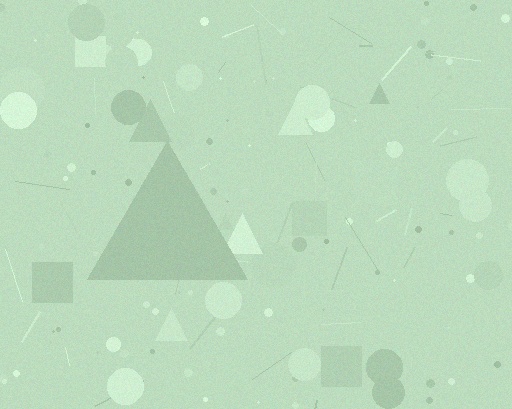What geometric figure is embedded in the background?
A triangle is embedded in the background.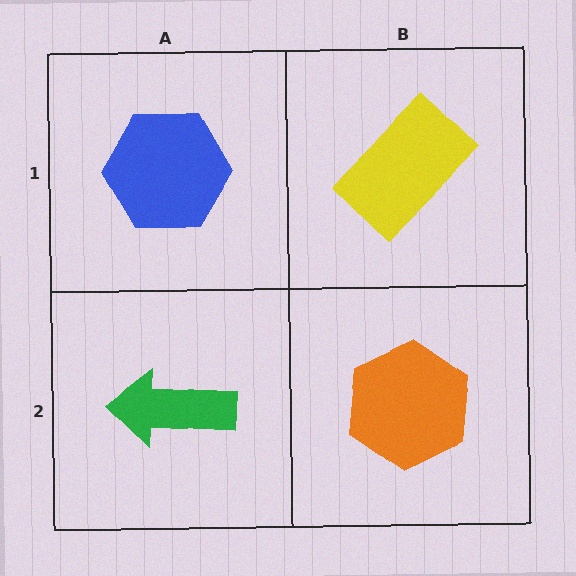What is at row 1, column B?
A yellow rectangle.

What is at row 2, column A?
A green arrow.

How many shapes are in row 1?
2 shapes.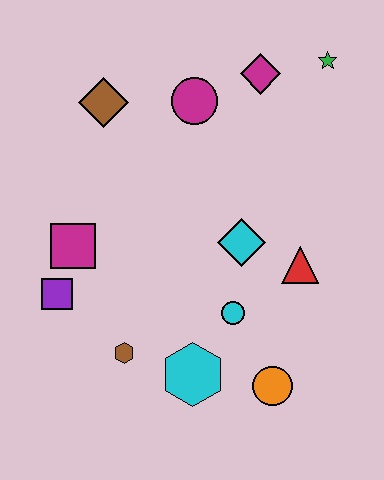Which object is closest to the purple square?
The magenta square is closest to the purple square.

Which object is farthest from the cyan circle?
The green star is farthest from the cyan circle.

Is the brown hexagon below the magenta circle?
Yes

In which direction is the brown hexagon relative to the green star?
The brown hexagon is below the green star.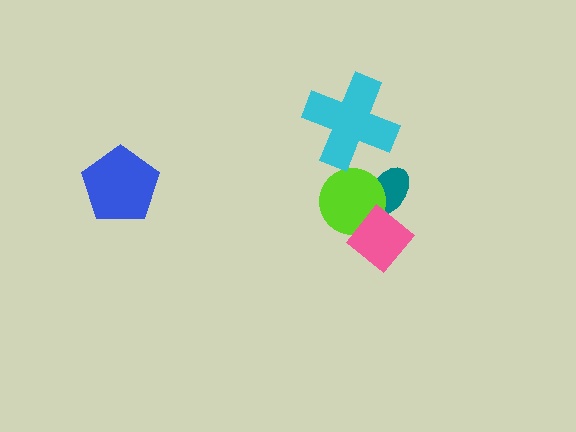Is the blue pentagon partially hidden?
No, no other shape covers it.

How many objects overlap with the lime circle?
2 objects overlap with the lime circle.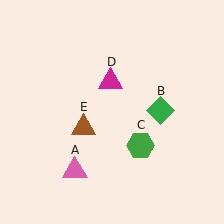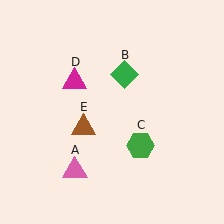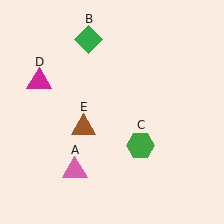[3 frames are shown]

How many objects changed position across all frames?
2 objects changed position: green diamond (object B), magenta triangle (object D).